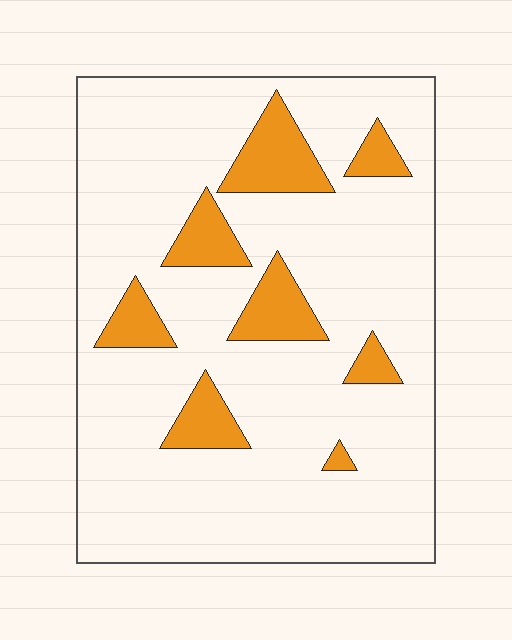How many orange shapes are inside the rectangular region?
8.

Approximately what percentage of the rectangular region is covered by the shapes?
Approximately 15%.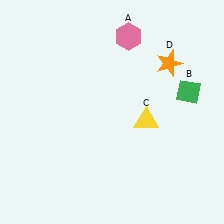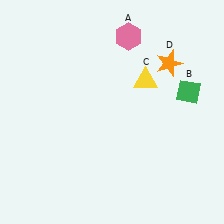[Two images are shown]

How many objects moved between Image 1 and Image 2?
1 object moved between the two images.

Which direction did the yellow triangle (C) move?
The yellow triangle (C) moved up.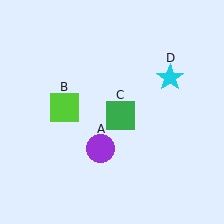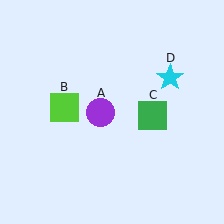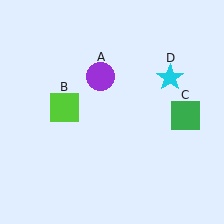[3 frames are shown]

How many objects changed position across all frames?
2 objects changed position: purple circle (object A), green square (object C).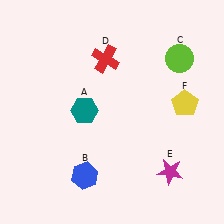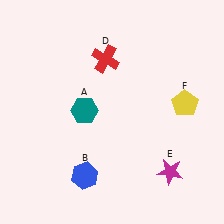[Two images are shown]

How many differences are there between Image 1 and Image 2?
There is 1 difference between the two images.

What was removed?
The lime circle (C) was removed in Image 2.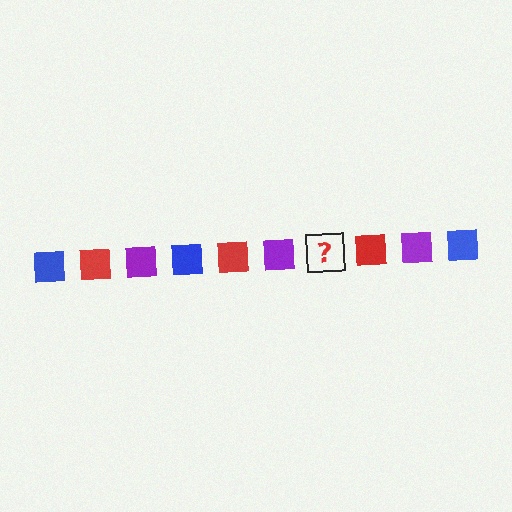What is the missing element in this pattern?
The missing element is a blue square.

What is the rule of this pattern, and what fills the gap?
The rule is that the pattern cycles through blue, red, purple squares. The gap should be filled with a blue square.